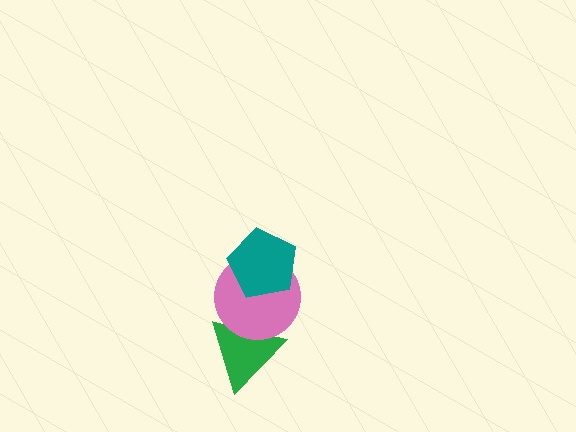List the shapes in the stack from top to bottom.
From top to bottom: the teal pentagon, the pink circle, the green triangle.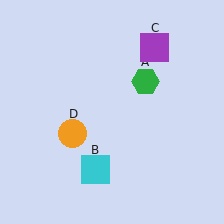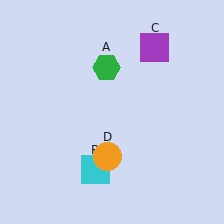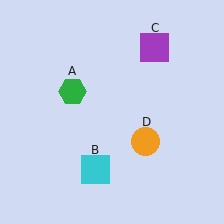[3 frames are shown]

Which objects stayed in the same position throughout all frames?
Cyan square (object B) and purple square (object C) remained stationary.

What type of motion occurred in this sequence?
The green hexagon (object A), orange circle (object D) rotated counterclockwise around the center of the scene.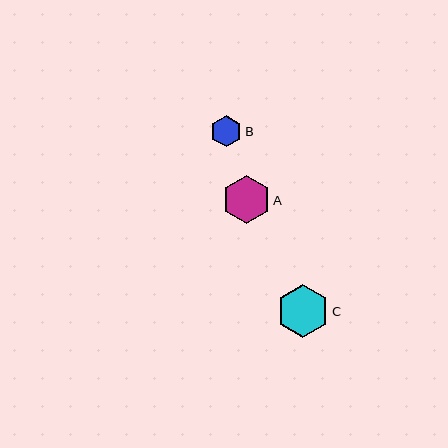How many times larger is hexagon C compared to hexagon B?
Hexagon C is approximately 1.7 times the size of hexagon B.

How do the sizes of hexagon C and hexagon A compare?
Hexagon C and hexagon A are approximately the same size.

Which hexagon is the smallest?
Hexagon B is the smallest with a size of approximately 31 pixels.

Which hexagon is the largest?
Hexagon C is the largest with a size of approximately 52 pixels.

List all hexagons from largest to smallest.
From largest to smallest: C, A, B.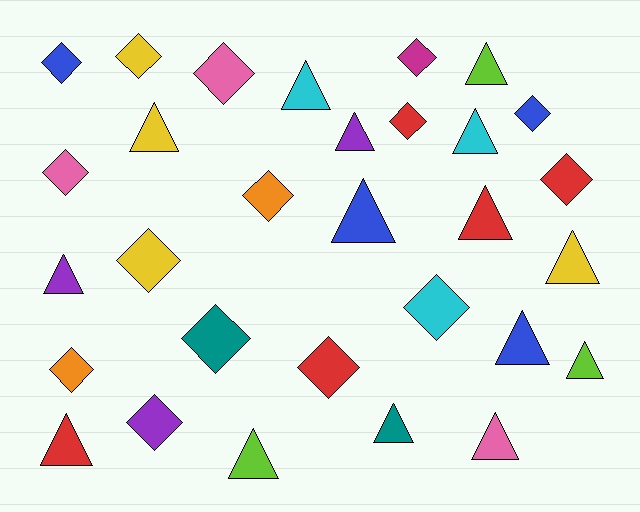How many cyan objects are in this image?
There are 3 cyan objects.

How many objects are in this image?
There are 30 objects.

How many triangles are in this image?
There are 15 triangles.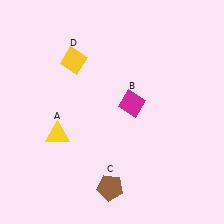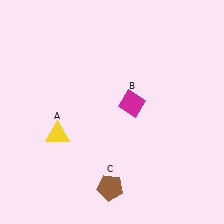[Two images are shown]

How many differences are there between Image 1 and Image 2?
There is 1 difference between the two images.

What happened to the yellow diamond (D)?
The yellow diamond (D) was removed in Image 2. It was in the top-left area of Image 1.